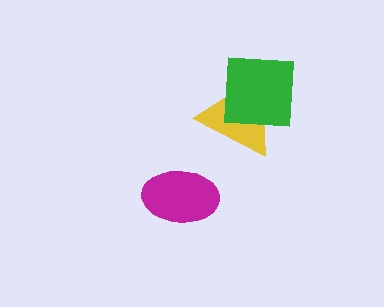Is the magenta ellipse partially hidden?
No, no other shape covers it.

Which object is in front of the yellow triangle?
The green square is in front of the yellow triangle.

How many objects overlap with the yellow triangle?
1 object overlaps with the yellow triangle.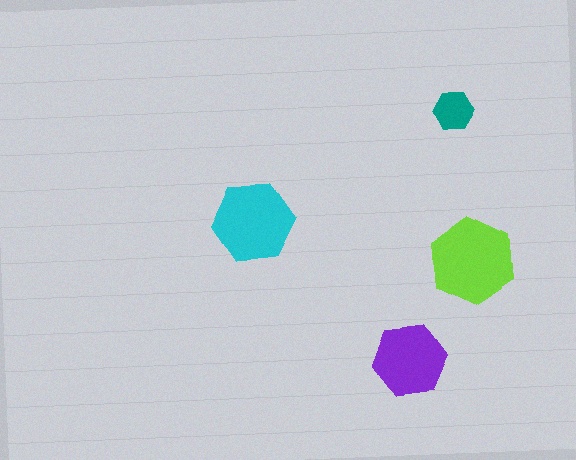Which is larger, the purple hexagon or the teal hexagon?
The purple one.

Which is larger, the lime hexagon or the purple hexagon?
The lime one.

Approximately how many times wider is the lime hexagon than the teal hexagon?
About 2 times wider.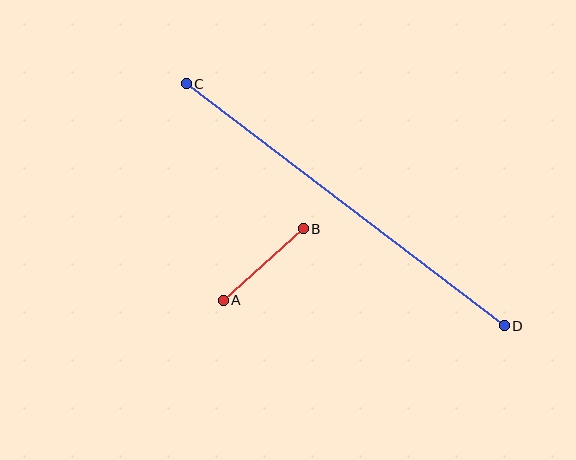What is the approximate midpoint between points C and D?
The midpoint is at approximately (345, 205) pixels.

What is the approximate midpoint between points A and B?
The midpoint is at approximately (263, 265) pixels.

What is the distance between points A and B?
The distance is approximately 107 pixels.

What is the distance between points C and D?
The distance is approximately 400 pixels.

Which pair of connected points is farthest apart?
Points C and D are farthest apart.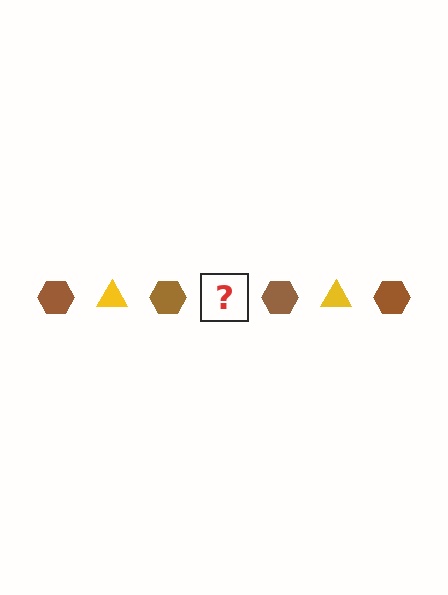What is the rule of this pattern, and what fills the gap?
The rule is that the pattern alternates between brown hexagon and yellow triangle. The gap should be filled with a yellow triangle.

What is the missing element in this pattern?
The missing element is a yellow triangle.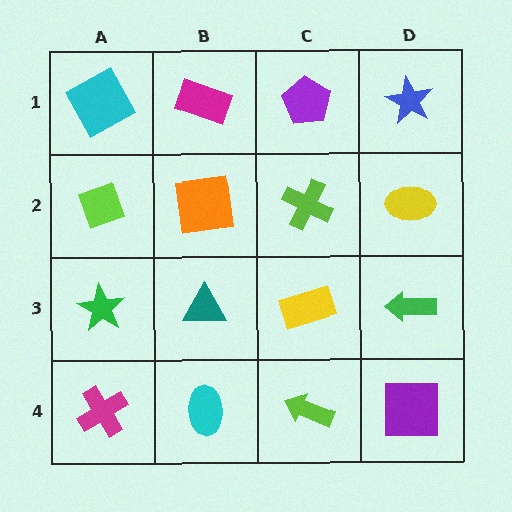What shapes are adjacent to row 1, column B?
An orange square (row 2, column B), a cyan square (row 1, column A), a purple pentagon (row 1, column C).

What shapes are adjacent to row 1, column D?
A yellow ellipse (row 2, column D), a purple pentagon (row 1, column C).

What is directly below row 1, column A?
A lime diamond.